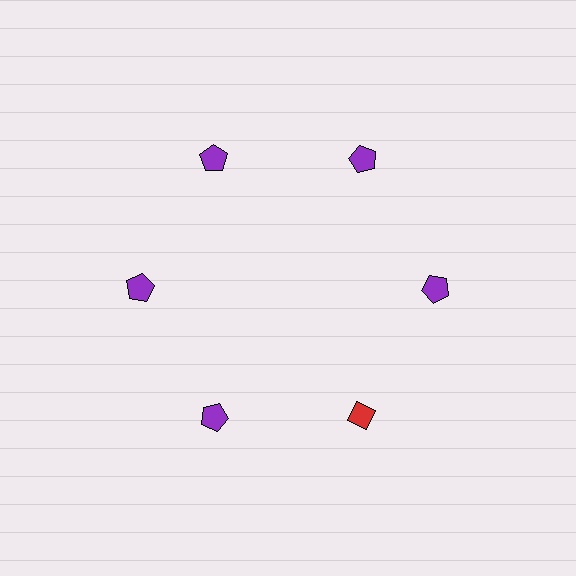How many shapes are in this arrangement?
There are 6 shapes arranged in a ring pattern.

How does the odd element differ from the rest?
It differs in both color (red instead of purple) and shape (diamond instead of pentagon).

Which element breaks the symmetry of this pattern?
The red diamond at roughly the 5 o'clock position breaks the symmetry. All other shapes are purple pentagons.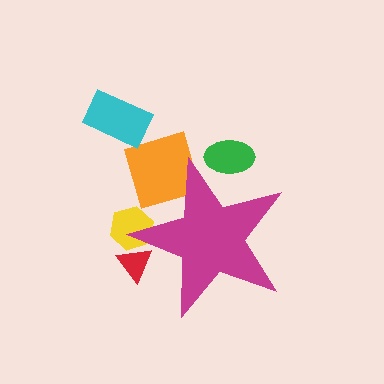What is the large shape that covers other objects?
A magenta star.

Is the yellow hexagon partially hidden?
Yes, the yellow hexagon is partially hidden behind the magenta star.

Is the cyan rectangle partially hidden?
No, the cyan rectangle is fully visible.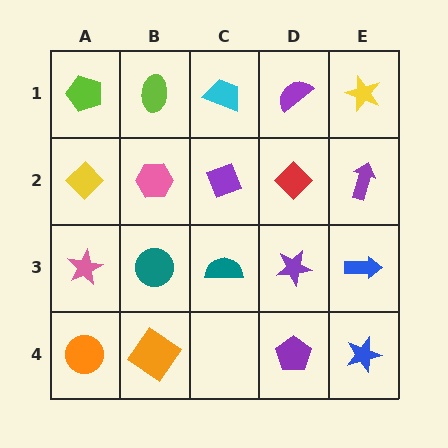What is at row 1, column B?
A lime ellipse.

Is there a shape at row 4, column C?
No, that cell is empty.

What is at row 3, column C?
A teal semicircle.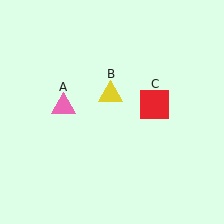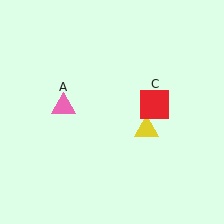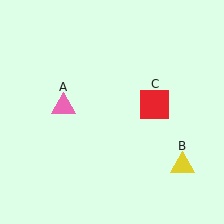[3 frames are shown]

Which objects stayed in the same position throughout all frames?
Pink triangle (object A) and red square (object C) remained stationary.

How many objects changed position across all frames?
1 object changed position: yellow triangle (object B).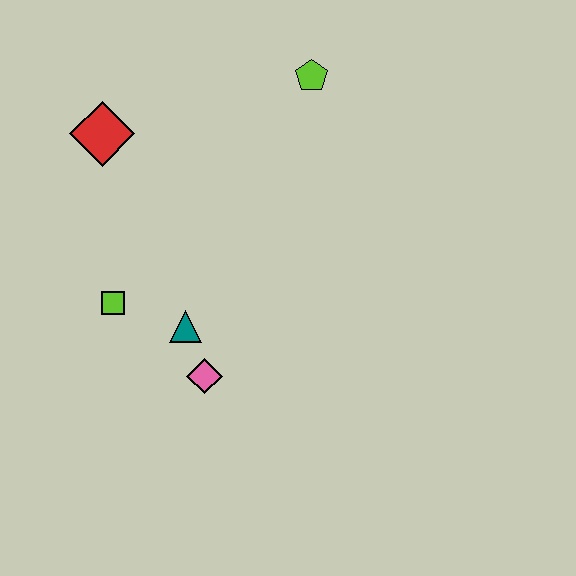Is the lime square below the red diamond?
Yes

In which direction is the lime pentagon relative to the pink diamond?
The lime pentagon is above the pink diamond.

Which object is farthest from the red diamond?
The pink diamond is farthest from the red diamond.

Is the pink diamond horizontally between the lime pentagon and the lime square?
Yes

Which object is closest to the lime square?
The teal triangle is closest to the lime square.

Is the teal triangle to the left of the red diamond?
No